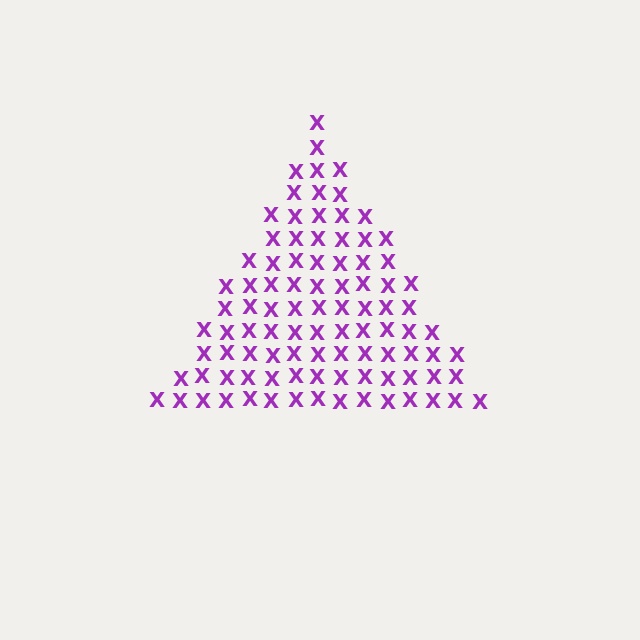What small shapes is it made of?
It is made of small letter X's.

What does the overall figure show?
The overall figure shows a triangle.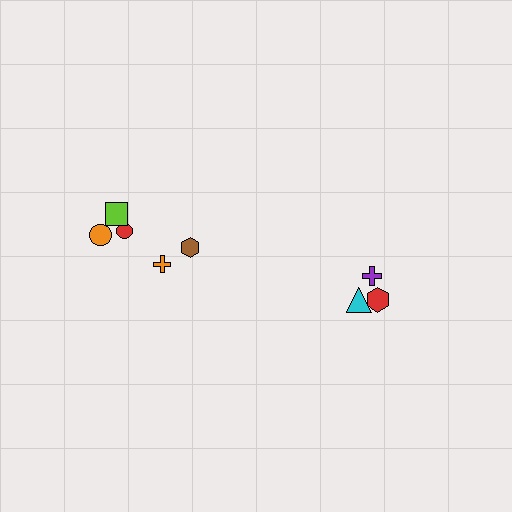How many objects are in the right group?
There are 3 objects.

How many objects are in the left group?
There are 5 objects.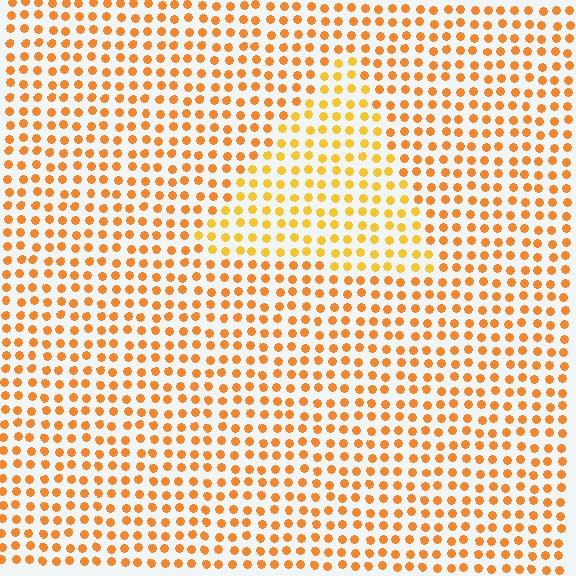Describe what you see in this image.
The image is filled with small orange elements in a uniform arrangement. A triangle-shaped region is visible where the elements are tinted to a slightly different hue, forming a subtle color boundary.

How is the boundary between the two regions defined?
The boundary is defined purely by a slight shift in hue (about 19 degrees). Spacing, size, and orientation are identical on both sides.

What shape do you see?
I see a triangle.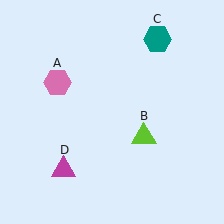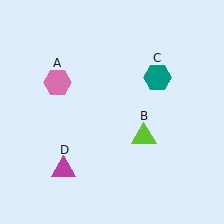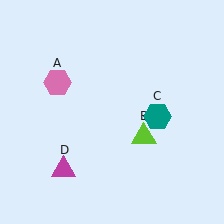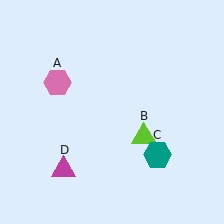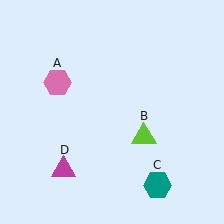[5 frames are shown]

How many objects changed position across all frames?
1 object changed position: teal hexagon (object C).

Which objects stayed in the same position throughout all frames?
Pink hexagon (object A) and lime triangle (object B) and magenta triangle (object D) remained stationary.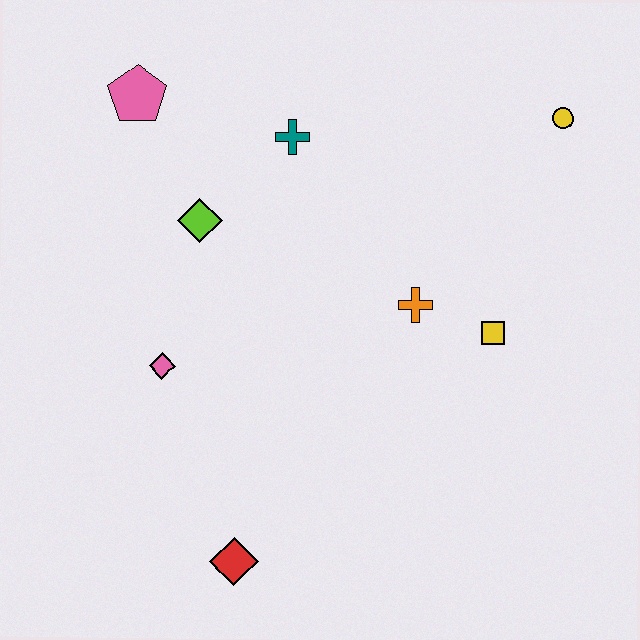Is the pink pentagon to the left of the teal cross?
Yes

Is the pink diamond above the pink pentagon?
No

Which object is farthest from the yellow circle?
The red diamond is farthest from the yellow circle.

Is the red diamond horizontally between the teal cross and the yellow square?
No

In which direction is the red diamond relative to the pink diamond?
The red diamond is below the pink diamond.